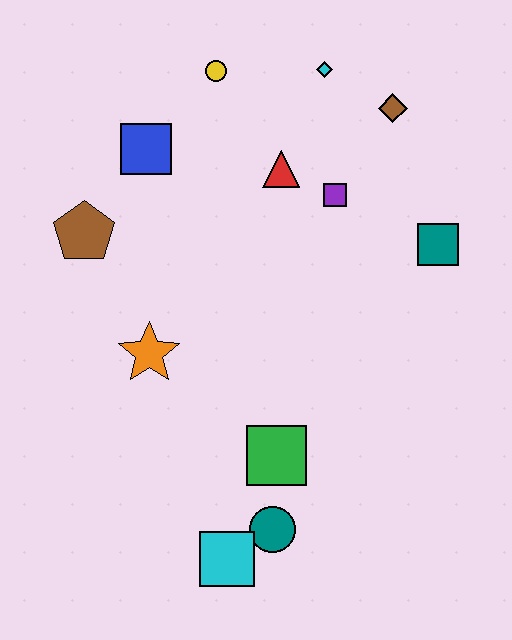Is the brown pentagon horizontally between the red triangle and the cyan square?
No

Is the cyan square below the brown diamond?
Yes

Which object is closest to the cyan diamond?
The brown diamond is closest to the cyan diamond.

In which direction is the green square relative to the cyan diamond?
The green square is below the cyan diamond.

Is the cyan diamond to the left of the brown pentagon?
No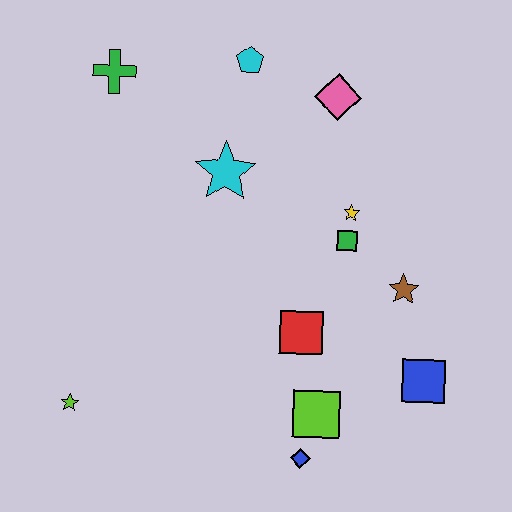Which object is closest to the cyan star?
The cyan pentagon is closest to the cyan star.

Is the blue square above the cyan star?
No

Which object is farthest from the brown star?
The green cross is farthest from the brown star.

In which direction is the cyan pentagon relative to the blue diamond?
The cyan pentagon is above the blue diamond.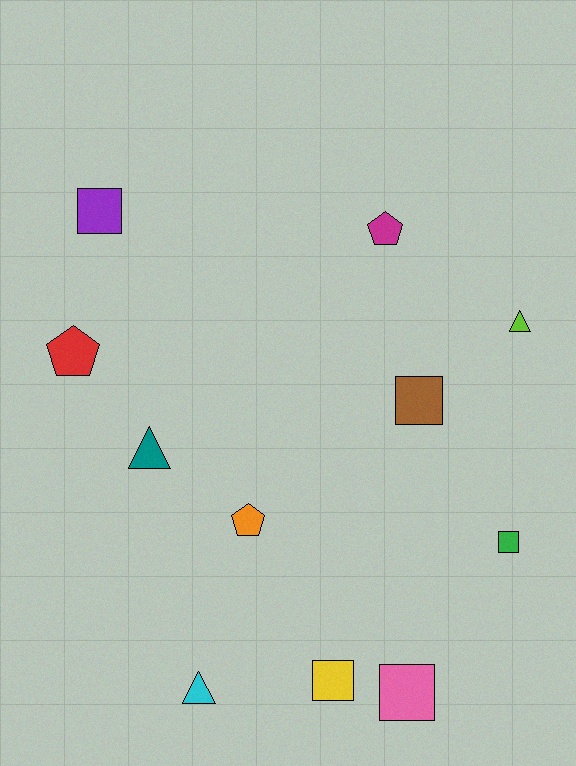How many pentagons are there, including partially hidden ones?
There are 3 pentagons.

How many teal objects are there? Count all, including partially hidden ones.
There is 1 teal object.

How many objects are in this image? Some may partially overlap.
There are 11 objects.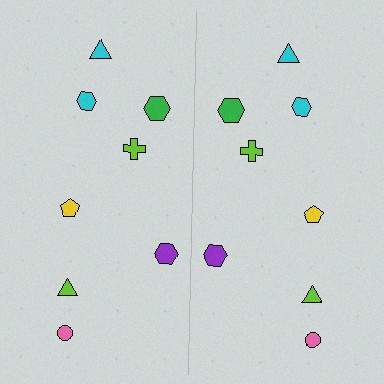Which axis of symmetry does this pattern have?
The pattern has a vertical axis of symmetry running through the center of the image.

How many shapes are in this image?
There are 16 shapes in this image.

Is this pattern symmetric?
Yes, this pattern has bilateral (reflection) symmetry.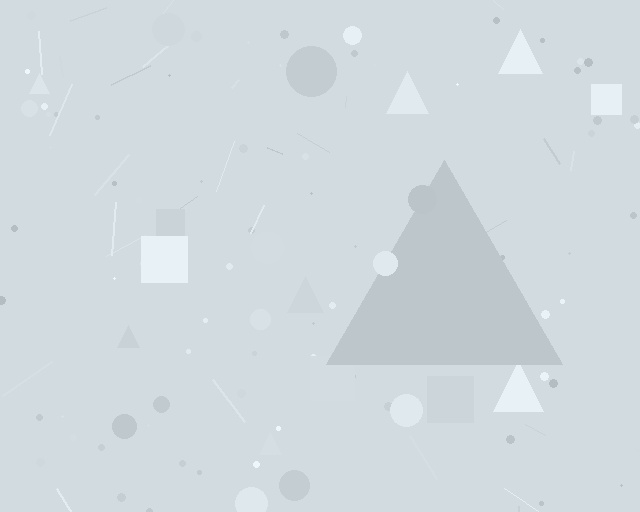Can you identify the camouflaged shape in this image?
The camouflaged shape is a triangle.